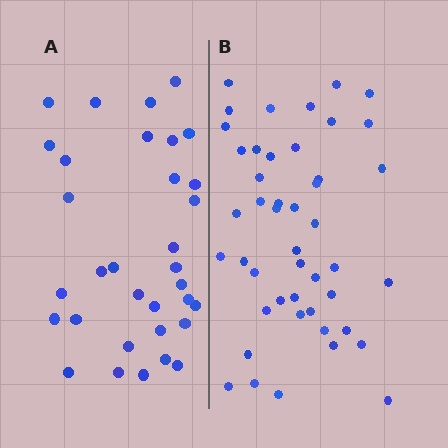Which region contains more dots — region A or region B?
Region B (the right region) has more dots.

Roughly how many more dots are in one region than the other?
Region B has approximately 15 more dots than region A.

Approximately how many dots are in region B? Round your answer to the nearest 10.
About 50 dots. (The exact count is 46, which rounds to 50.)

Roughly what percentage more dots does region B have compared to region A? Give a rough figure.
About 40% more.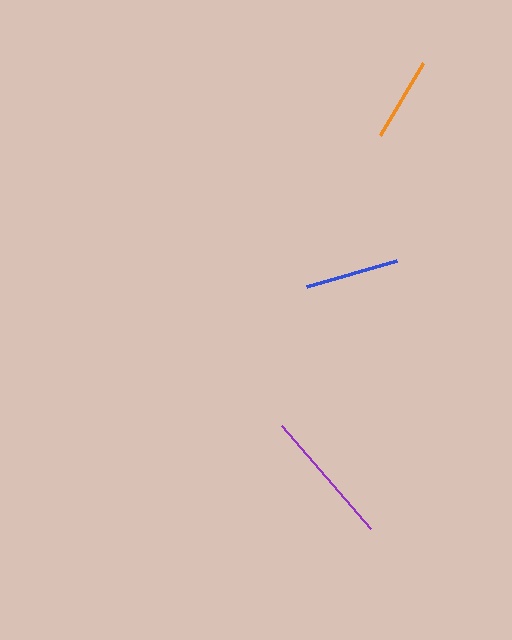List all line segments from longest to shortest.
From longest to shortest: purple, blue, orange.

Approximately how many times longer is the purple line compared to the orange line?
The purple line is approximately 1.6 times the length of the orange line.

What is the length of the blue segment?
The blue segment is approximately 93 pixels long.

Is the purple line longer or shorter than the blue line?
The purple line is longer than the blue line.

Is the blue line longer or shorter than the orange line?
The blue line is longer than the orange line.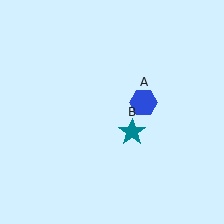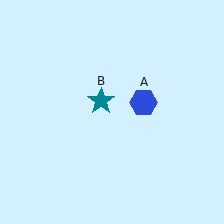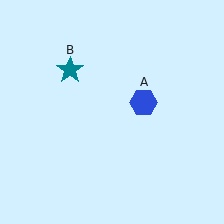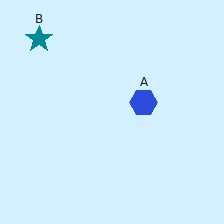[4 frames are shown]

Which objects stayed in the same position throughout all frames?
Blue hexagon (object A) remained stationary.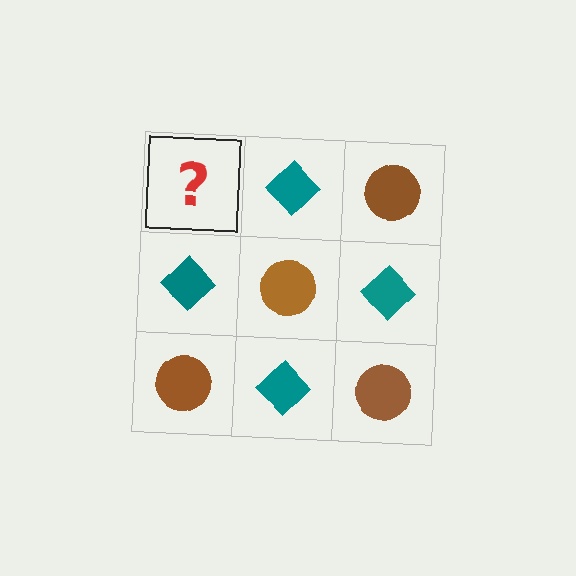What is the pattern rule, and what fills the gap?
The rule is that it alternates brown circle and teal diamond in a checkerboard pattern. The gap should be filled with a brown circle.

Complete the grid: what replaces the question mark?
The question mark should be replaced with a brown circle.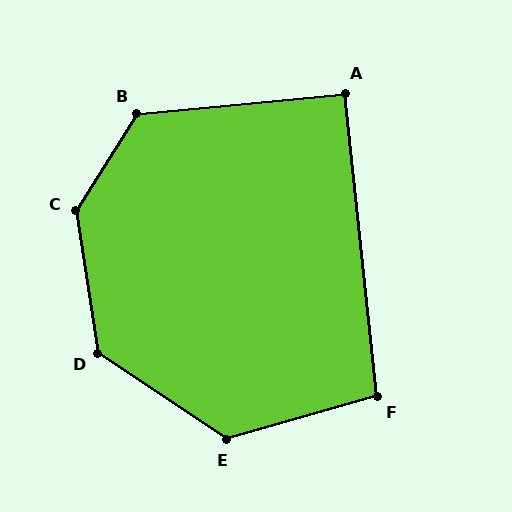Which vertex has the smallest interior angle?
A, at approximately 90 degrees.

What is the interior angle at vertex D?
Approximately 132 degrees (obtuse).